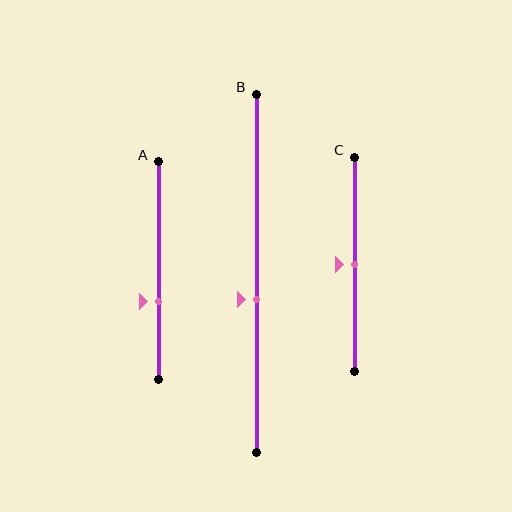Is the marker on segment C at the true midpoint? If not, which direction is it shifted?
Yes, the marker on segment C is at the true midpoint.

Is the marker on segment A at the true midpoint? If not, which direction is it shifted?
No, the marker on segment A is shifted downward by about 14% of the segment length.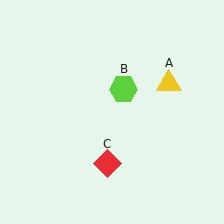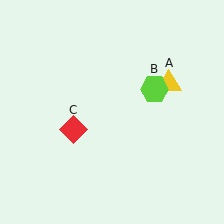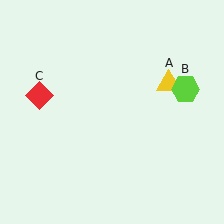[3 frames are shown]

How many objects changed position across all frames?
2 objects changed position: lime hexagon (object B), red diamond (object C).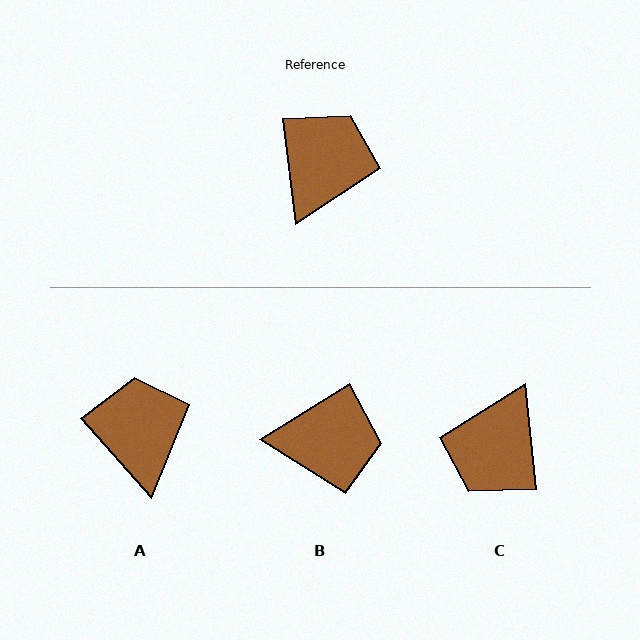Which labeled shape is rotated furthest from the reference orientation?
C, about 179 degrees away.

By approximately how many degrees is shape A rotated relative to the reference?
Approximately 35 degrees counter-clockwise.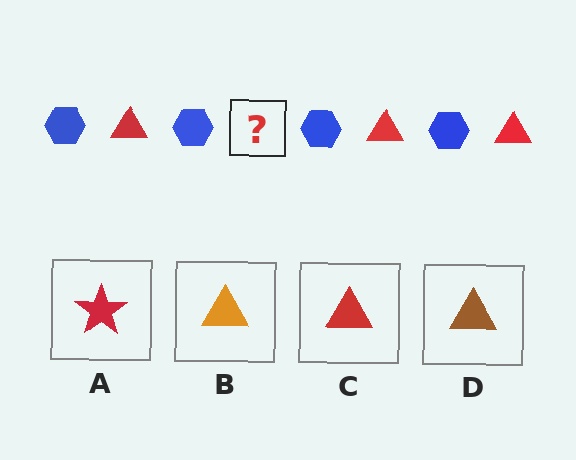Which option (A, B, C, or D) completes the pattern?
C.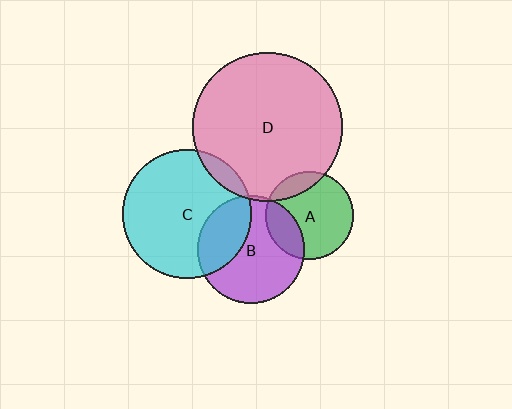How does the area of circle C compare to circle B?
Approximately 1.5 times.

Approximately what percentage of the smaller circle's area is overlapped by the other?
Approximately 5%.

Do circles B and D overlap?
Yes.